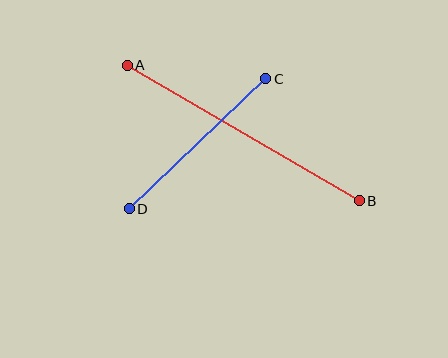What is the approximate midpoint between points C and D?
The midpoint is at approximately (197, 144) pixels.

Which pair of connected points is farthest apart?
Points A and B are farthest apart.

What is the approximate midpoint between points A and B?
The midpoint is at approximately (243, 133) pixels.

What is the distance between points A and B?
The distance is approximately 269 pixels.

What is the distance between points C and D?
The distance is approximately 189 pixels.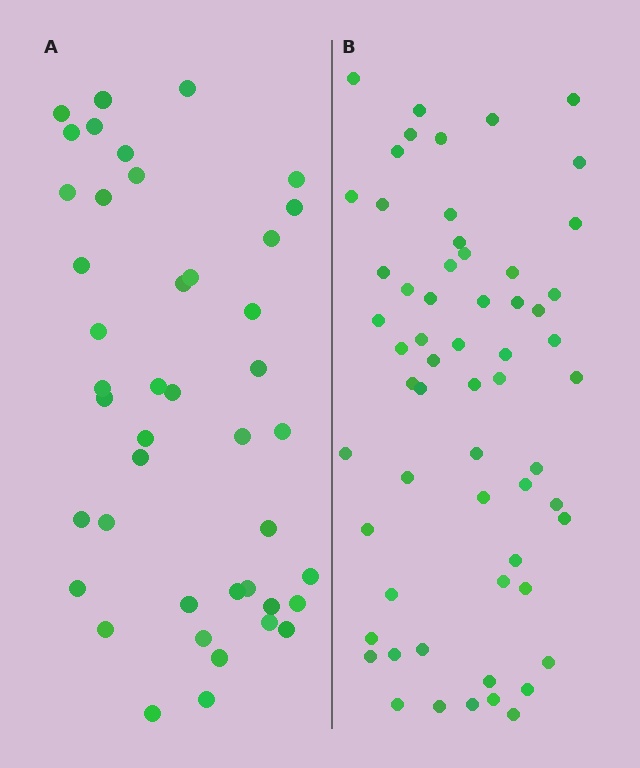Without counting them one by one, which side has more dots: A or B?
Region B (the right region) has more dots.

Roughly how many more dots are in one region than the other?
Region B has approximately 15 more dots than region A.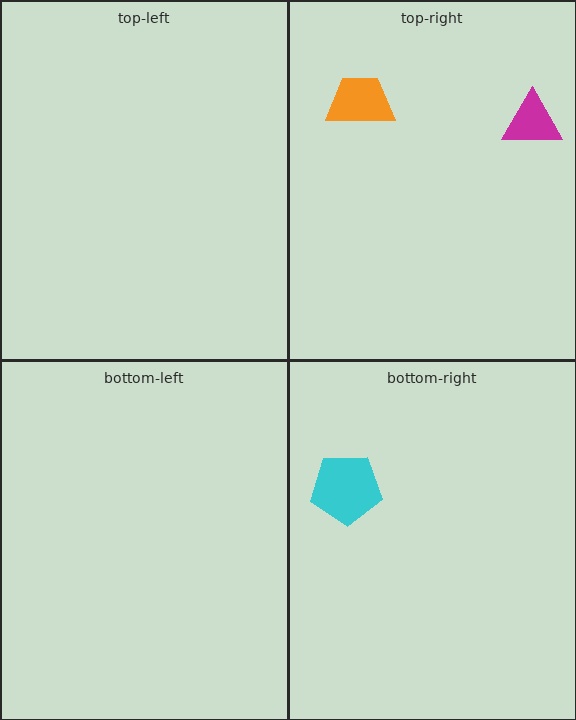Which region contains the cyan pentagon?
The bottom-right region.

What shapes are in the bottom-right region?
The cyan pentagon.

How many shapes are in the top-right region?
2.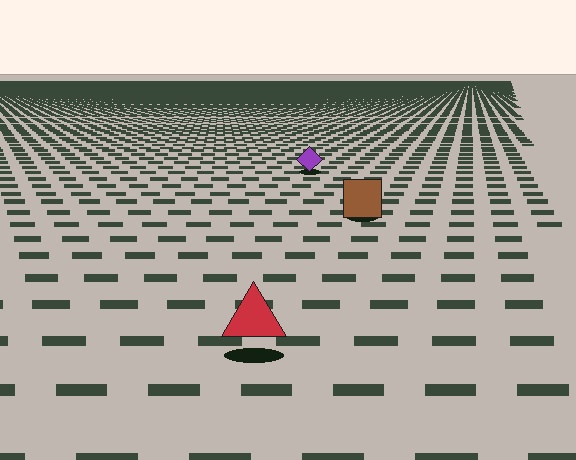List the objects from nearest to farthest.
From nearest to farthest: the red triangle, the brown square, the purple diamond.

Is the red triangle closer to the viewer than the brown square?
Yes. The red triangle is closer — you can tell from the texture gradient: the ground texture is coarser near it.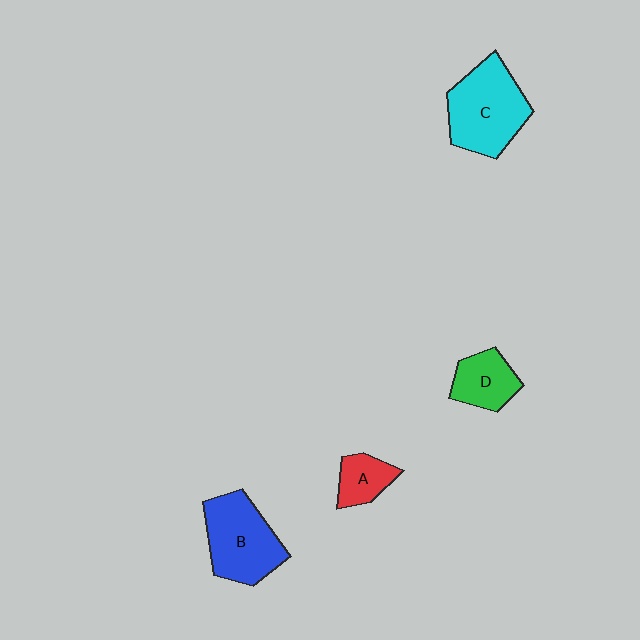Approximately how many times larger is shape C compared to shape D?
Approximately 1.9 times.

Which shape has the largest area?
Shape C (cyan).